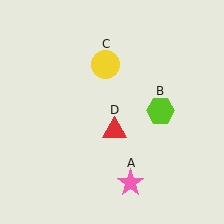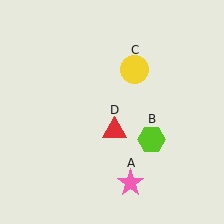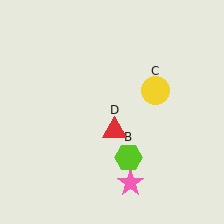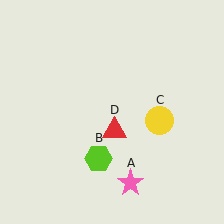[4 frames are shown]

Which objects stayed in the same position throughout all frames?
Pink star (object A) and red triangle (object D) remained stationary.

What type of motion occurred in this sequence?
The lime hexagon (object B), yellow circle (object C) rotated clockwise around the center of the scene.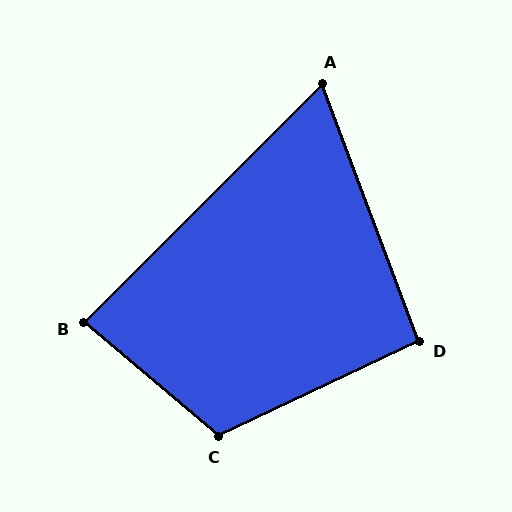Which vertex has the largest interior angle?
C, at approximately 114 degrees.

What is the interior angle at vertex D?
Approximately 95 degrees (approximately right).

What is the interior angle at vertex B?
Approximately 85 degrees (approximately right).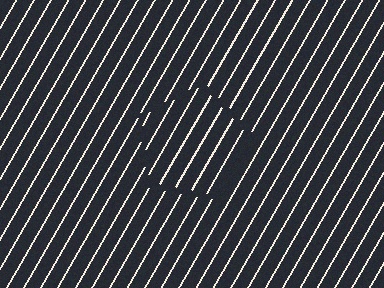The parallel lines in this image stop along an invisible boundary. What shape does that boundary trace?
An illusory pentagon. The interior of the shape contains the same grating, shifted by half a period — the contour is defined by the phase discontinuity where line-ends from the inner and outer gratings abut.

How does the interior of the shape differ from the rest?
The interior of the shape contains the same grating, shifted by half a period — the contour is defined by the phase discontinuity where line-ends from the inner and outer gratings abut.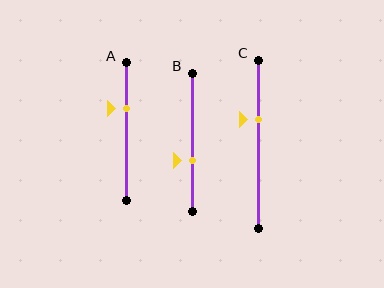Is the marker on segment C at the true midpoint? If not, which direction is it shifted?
No, the marker on segment C is shifted upward by about 15% of the segment length.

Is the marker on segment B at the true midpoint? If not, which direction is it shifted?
No, the marker on segment B is shifted downward by about 13% of the segment length.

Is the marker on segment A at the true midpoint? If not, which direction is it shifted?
No, the marker on segment A is shifted upward by about 17% of the segment length.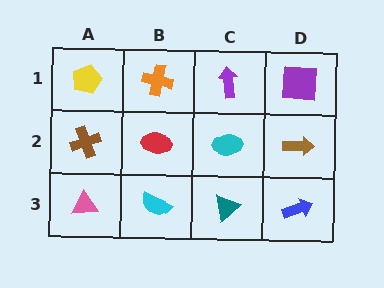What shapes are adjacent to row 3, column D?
A brown arrow (row 2, column D), a teal triangle (row 3, column C).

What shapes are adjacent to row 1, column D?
A brown arrow (row 2, column D), a purple arrow (row 1, column C).